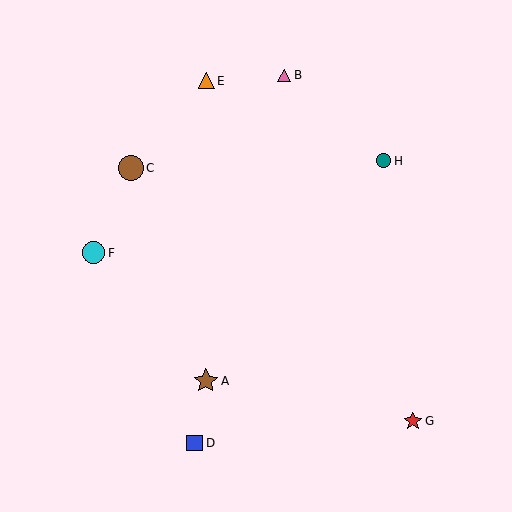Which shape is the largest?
The brown circle (labeled C) is the largest.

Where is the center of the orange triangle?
The center of the orange triangle is at (206, 81).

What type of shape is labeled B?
Shape B is a pink triangle.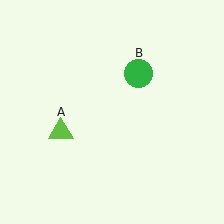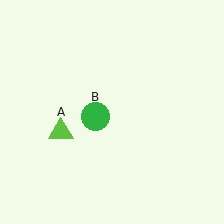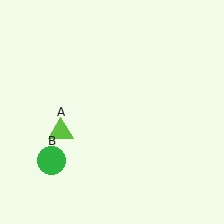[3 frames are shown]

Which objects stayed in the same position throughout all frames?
Lime triangle (object A) remained stationary.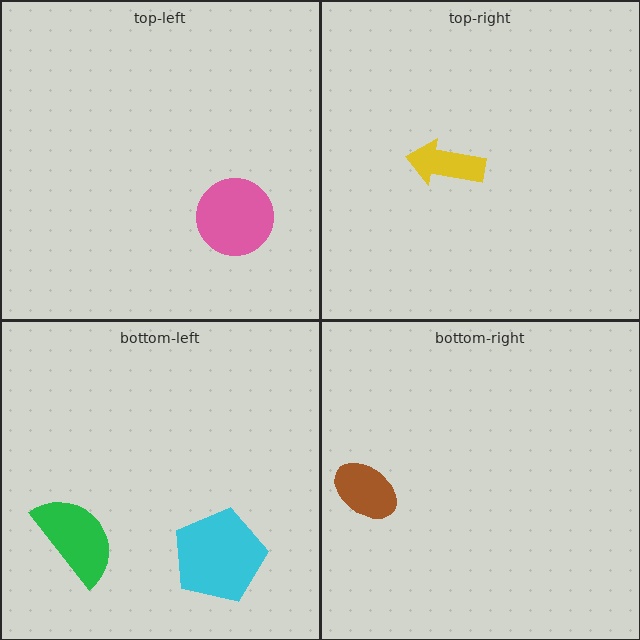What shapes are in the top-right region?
The yellow arrow.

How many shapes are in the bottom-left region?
2.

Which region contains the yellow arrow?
The top-right region.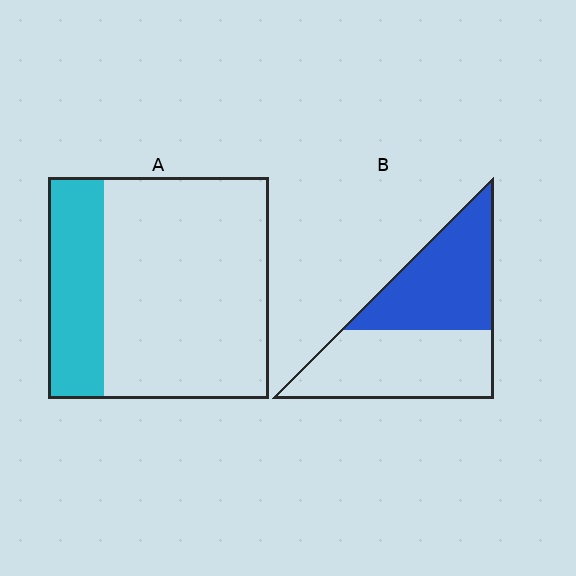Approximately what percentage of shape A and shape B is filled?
A is approximately 25% and B is approximately 50%.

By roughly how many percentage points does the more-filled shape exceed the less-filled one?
By roughly 20 percentage points (B over A).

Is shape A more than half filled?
No.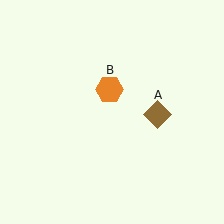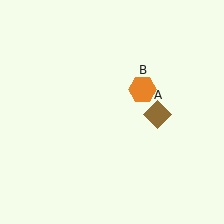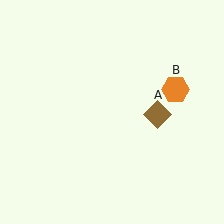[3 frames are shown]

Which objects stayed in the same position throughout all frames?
Brown diamond (object A) remained stationary.